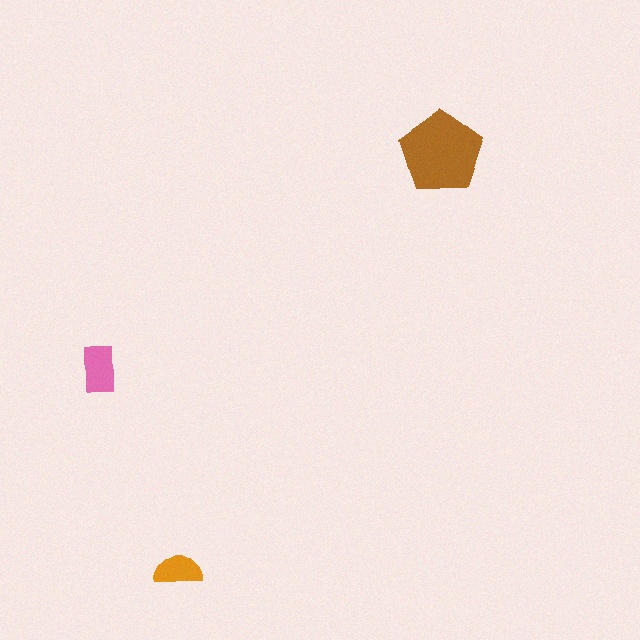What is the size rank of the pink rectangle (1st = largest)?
2nd.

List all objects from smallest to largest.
The orange semicircle, the pink rectangle, the brown pentagon.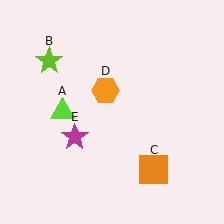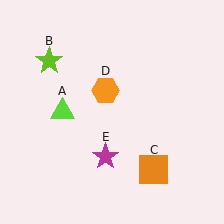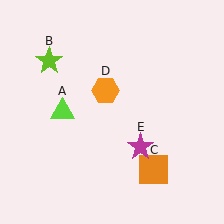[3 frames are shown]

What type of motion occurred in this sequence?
The magenta star (object E) rotated counterclockwise around the center of the scene.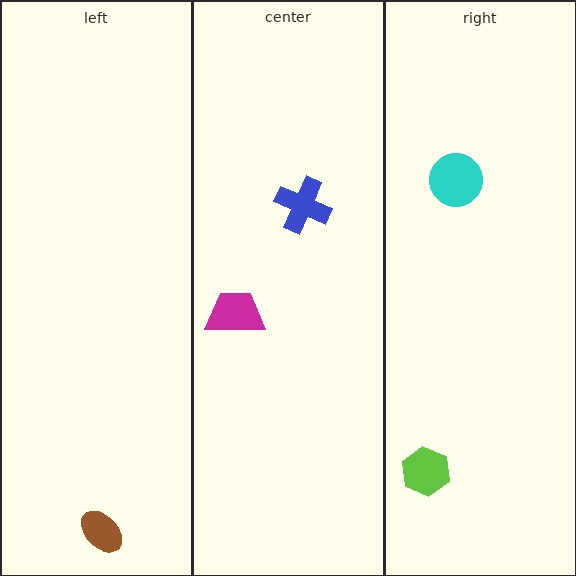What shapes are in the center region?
The magenta trapezoid, the blue cross.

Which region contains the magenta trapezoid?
The center region.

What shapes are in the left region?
The brown ellipse.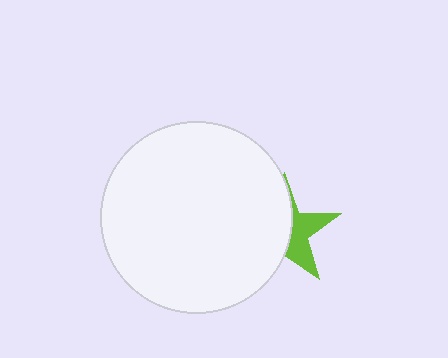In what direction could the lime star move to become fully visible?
The lime star could move right. That would shift it out from behind the white circle entirely.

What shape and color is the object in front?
The object in front is a white circle.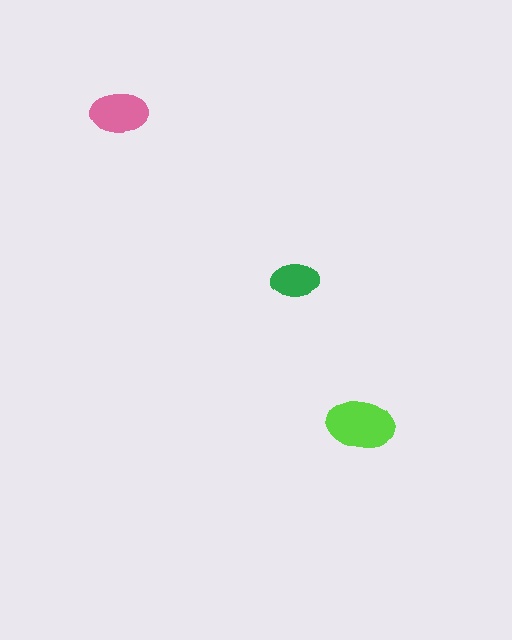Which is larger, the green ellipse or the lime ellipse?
The lime one.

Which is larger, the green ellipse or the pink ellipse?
The pink one.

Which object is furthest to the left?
The pink ellipse is leftmost.